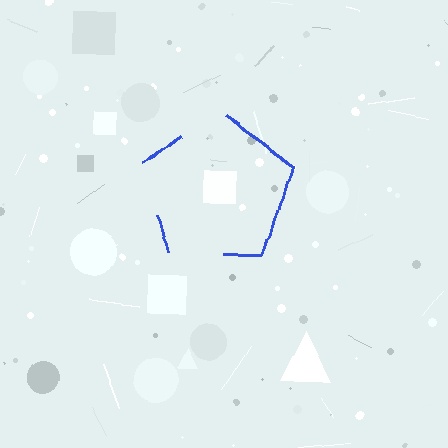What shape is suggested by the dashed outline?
The dashed outline suggests a pentagon.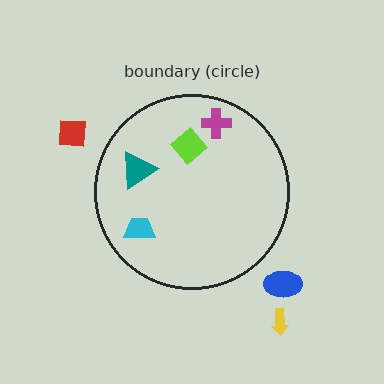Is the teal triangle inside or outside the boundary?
Inside.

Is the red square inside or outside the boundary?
Outside.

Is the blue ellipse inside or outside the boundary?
Outside.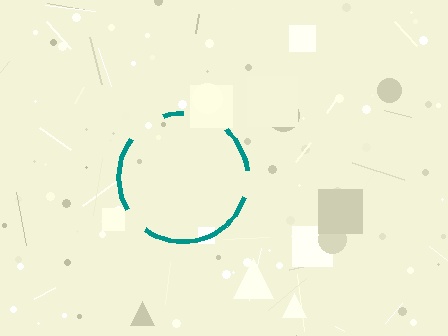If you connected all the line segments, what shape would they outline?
They would outline a circle.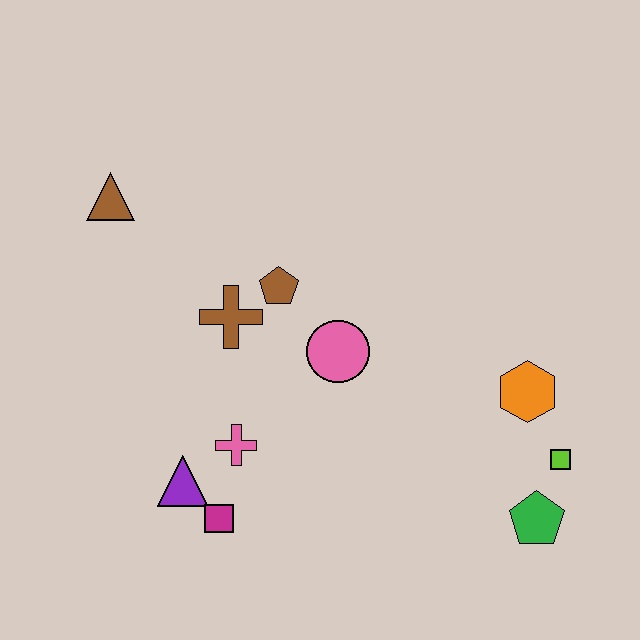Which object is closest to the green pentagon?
The lime square is closest to the green pentagon.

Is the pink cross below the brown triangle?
Yes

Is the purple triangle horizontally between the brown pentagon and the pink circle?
No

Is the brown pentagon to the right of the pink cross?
Yes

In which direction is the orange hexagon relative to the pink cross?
The orange hexagon is to the right of the pink cross.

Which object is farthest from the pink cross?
The lime square is farthest from the pink cross.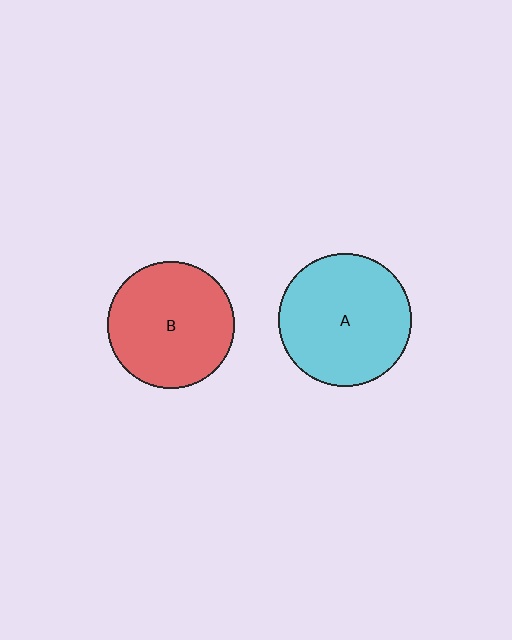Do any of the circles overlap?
No, none of the circles overlap.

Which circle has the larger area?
Circle A (cyan).